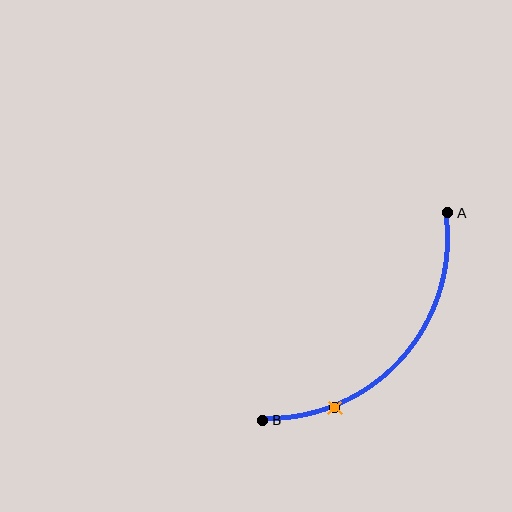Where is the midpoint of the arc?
The arc midpoint is the point on the curve farthest from the straight line joining A and B. It sits below and to the right of that line.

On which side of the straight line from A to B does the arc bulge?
The arc bulges below and to the right of the straight line connecting A and B.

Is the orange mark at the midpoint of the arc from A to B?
No. The orange mark lies on the arc but is closer to endpoint B. The arc midpoint would be at the point on the curve equidistant along the arc from both A and B.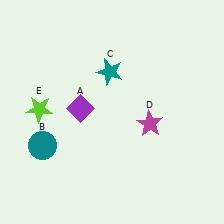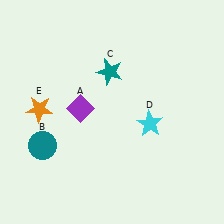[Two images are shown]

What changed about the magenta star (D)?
In Image 1, D is magenta. In Image 2, it changed to cyan.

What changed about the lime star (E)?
In Image 1, E is lime. In Image 2, it changed to orange.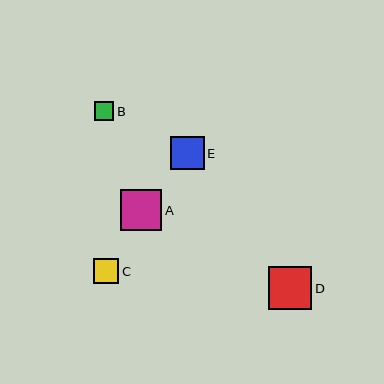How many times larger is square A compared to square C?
Square A is approximately 1.6 times the size of square C.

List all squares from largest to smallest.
From largest to smallest: D, A, E, C, B.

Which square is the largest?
Square D is the largest with a size of approximately 44 pixels.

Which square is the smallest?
Square B is the smallest with a size of approximately 19 pixels.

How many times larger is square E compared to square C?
Square E is approximately 1.3 times the size of square C.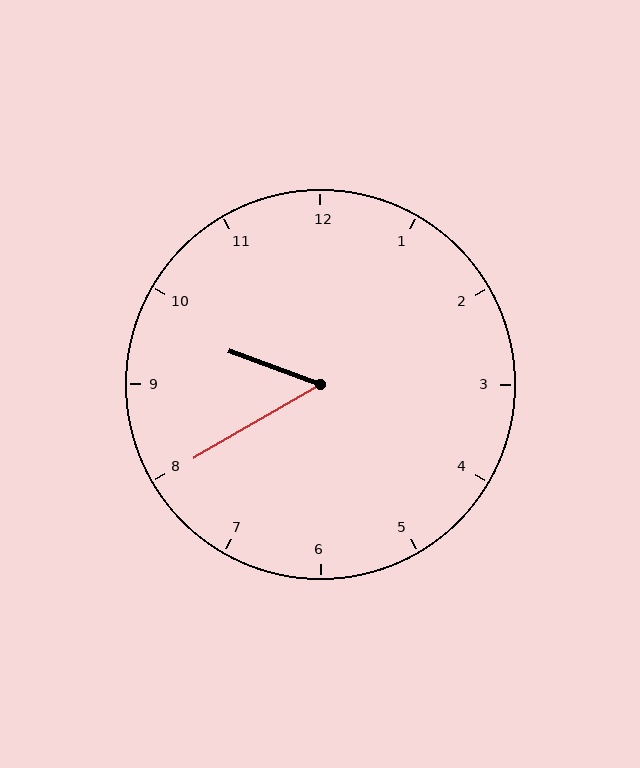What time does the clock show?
9:40.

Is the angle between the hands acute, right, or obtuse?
It is acute.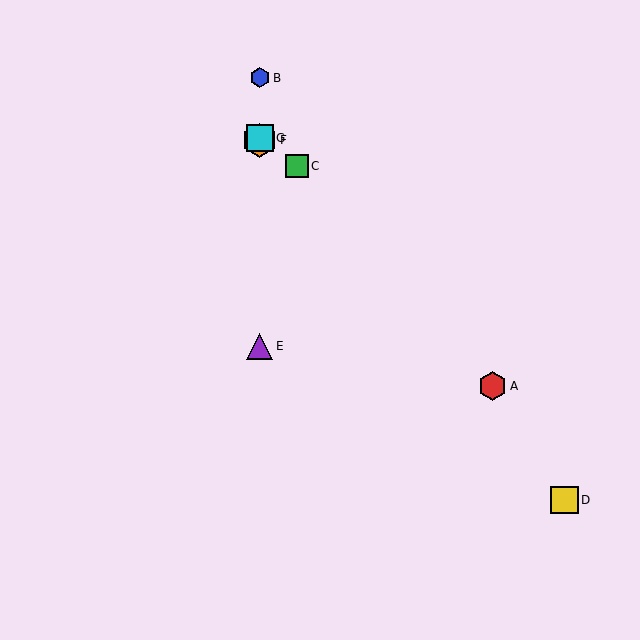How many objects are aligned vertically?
4 objects (B, E, F, G) are aligned vertically.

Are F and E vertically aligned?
Yes, both are at x≈260.